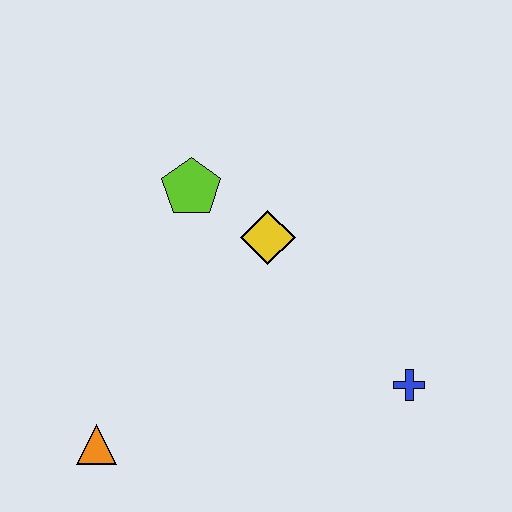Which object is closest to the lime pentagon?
The yellow diamond is closest to the lime pentagon.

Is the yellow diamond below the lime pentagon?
Yes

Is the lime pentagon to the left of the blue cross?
Yes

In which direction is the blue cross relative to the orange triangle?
The blue cross is to the right of the orange triangle.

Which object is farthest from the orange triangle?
The blue cross is farthest from the orange triangle.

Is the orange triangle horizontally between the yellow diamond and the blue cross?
No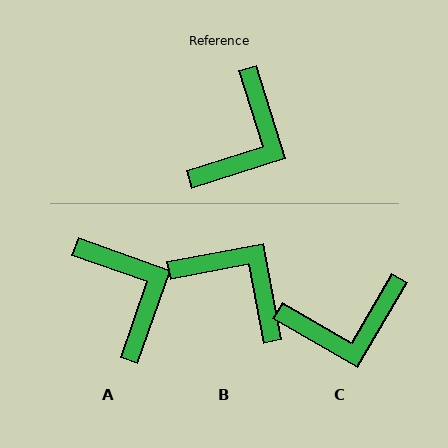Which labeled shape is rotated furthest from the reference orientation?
B, about 84 degrees away.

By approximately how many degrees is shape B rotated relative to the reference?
Approximately 84 degrees counter-clockwise.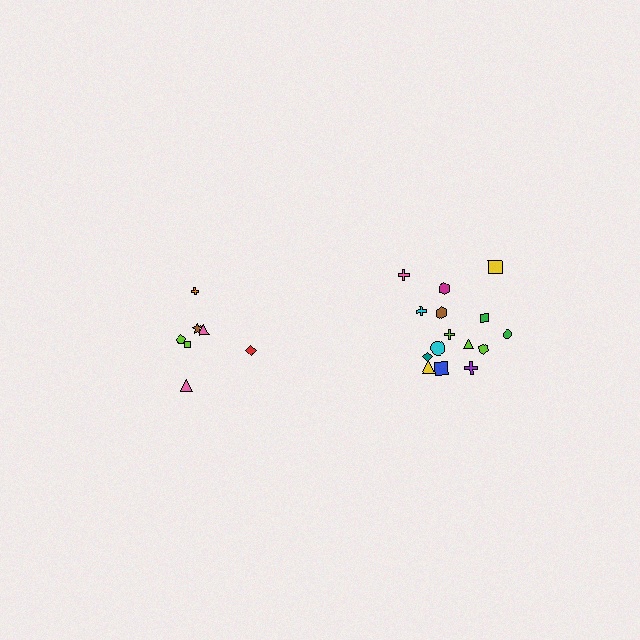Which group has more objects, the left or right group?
The right group.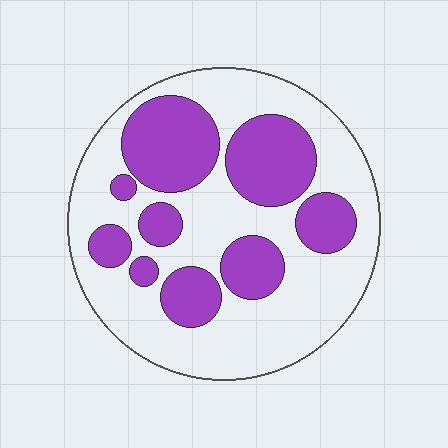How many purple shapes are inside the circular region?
9.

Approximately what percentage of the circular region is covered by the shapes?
Approximately 35%.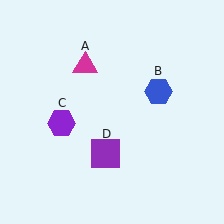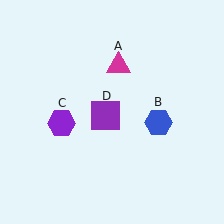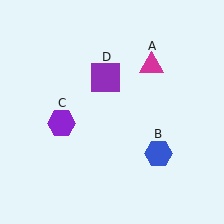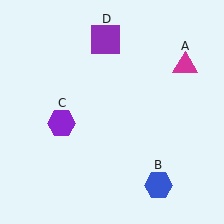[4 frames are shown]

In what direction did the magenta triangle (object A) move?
The magenta triangle (object A) moved right.